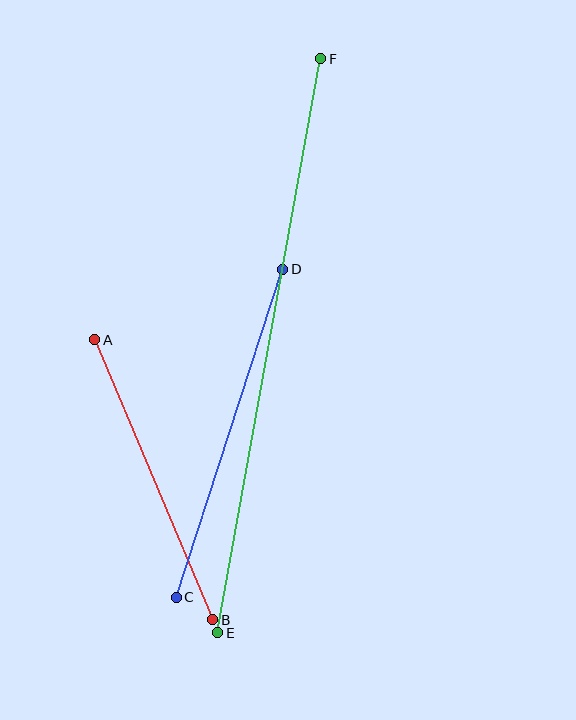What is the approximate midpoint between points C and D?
The midpoint is at approximately (229, 433) pixels.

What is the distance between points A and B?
The distance is approximately 304 pixels.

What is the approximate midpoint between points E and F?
The midpoint is at approximately (269, 346) pixels.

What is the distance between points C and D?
The distance is approximately 345 pixels.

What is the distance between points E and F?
The distance is approximately 583 pixels.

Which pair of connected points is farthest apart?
Points E and F are farthest apart.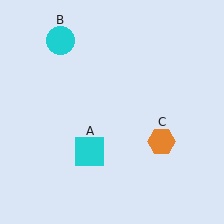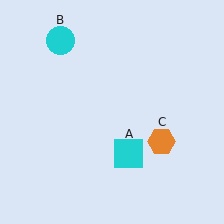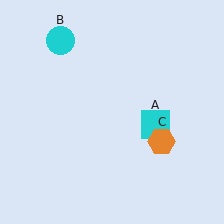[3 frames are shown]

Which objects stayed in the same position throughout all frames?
Cyan circle (object B) and orange hexagon (object C) remained stationary.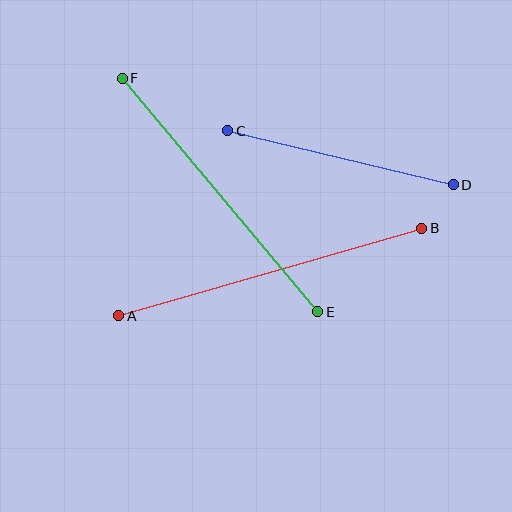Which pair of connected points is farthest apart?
Points A and B are farthest apart.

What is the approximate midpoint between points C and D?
The midpoint is at approximately (341, 158) pixels.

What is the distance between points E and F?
The distance is approximately 304 pixels.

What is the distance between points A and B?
The distance is approximately 315 pixels.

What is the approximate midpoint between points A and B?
The midpoint is at approximately (270, 272) pixels.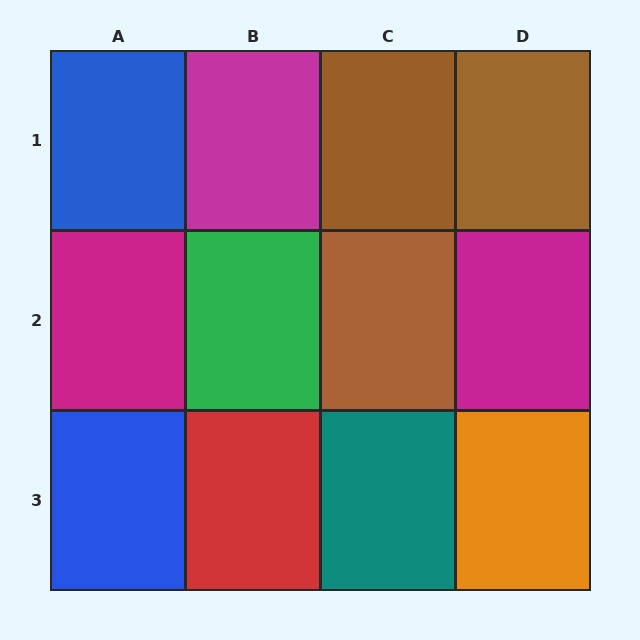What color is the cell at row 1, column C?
Brown.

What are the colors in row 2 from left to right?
Magenta, green, brown, magenta.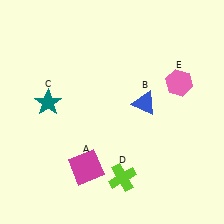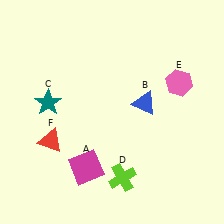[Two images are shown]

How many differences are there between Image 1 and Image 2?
There is 1 difference between the two images.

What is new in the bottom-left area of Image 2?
A red triangle (F) was added in the bottom-left area of Image 2.